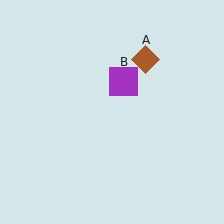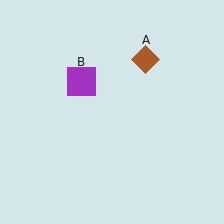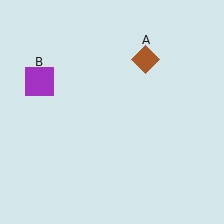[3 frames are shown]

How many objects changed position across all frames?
1 object changed position: purple square (object B).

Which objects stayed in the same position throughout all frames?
Brown diamond (object A) remained stationary.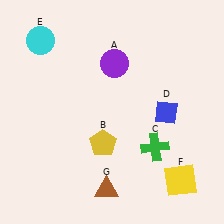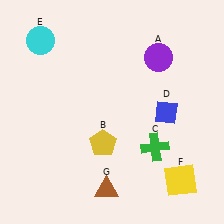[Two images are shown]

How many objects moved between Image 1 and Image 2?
1 object moved between the two images.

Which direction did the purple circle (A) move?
The purple circle (A) moved right.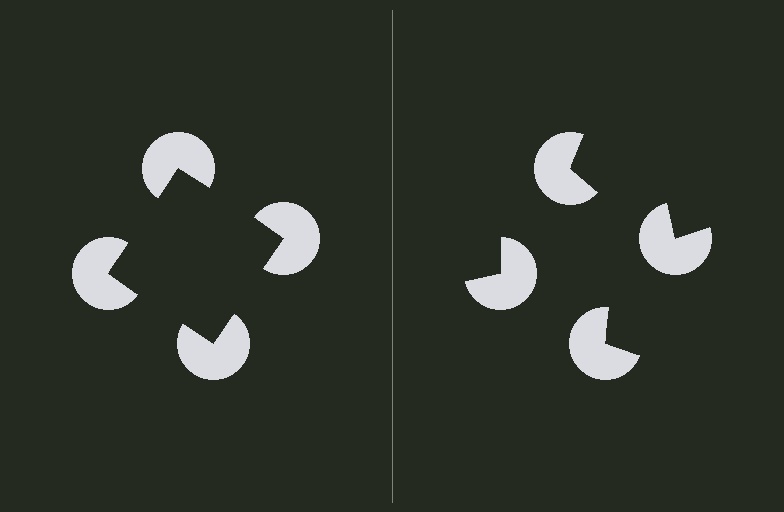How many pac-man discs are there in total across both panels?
8 — 4 on each side.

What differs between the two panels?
The pac-man discs are positioned identically on both sides; only the wedge orientations differ. On the left they align to a square; on the right they are misaligned.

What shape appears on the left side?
An illusory square.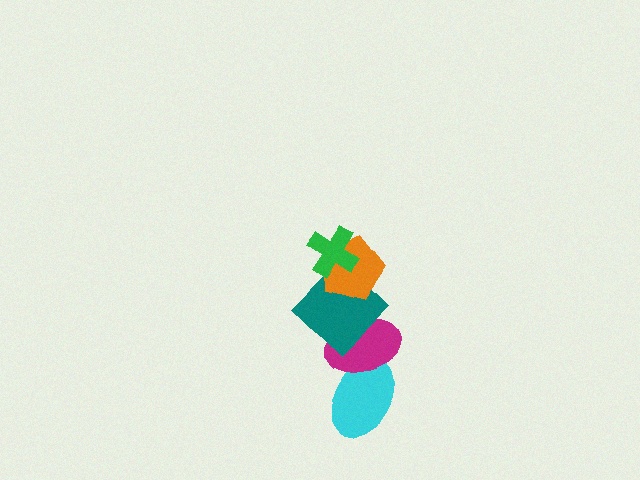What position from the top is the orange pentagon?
The orange pentagon is 2nd from the top.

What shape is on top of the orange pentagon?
The green cross is on top of the orange pentagon.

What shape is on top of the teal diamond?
The orange pentagon is on top of the teal diamond.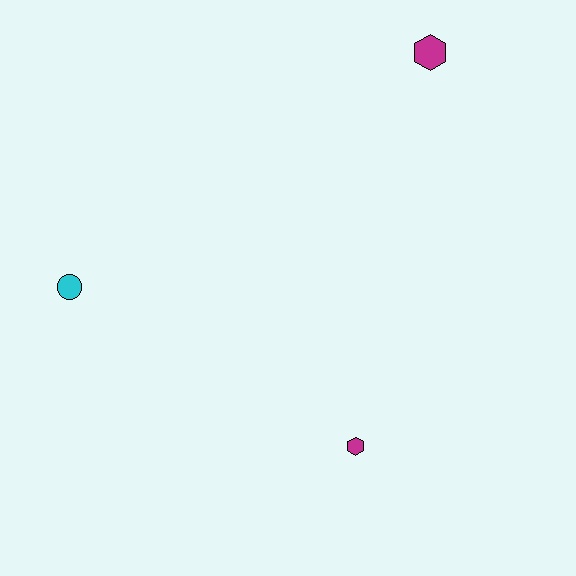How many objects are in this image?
There are 3 objects.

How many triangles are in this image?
There are no triangles.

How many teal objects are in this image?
There are no teal objects.